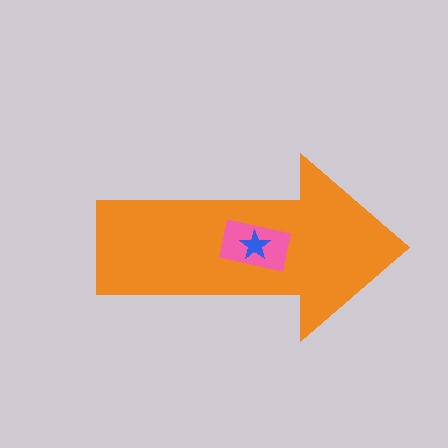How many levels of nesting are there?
3.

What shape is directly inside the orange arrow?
The pink rectangle.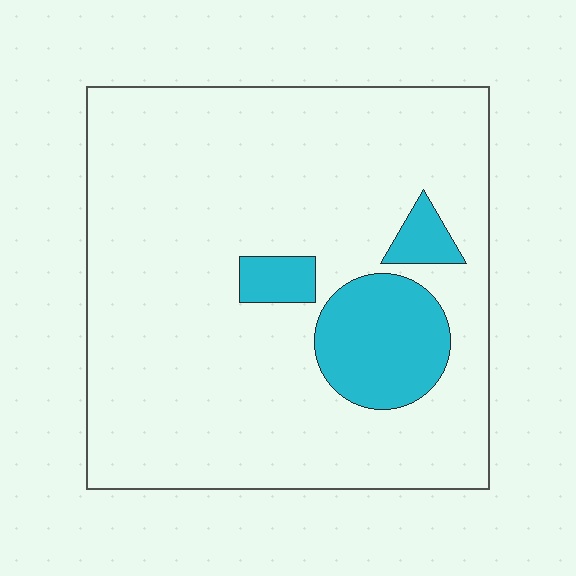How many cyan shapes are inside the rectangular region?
3.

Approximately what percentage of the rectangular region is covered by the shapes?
Approximately 15%.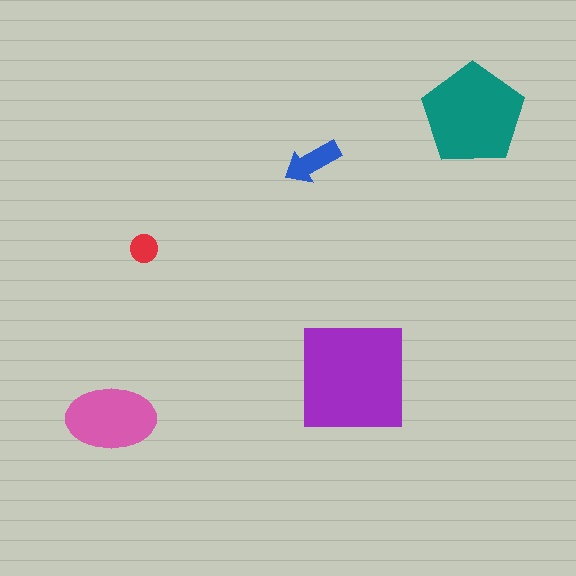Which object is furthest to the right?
The teal pentagon is rightmost.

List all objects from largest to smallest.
The purple square, the teal pentagon, the pink ellipse, the blue arrow, the red circle.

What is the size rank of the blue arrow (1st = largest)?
4th.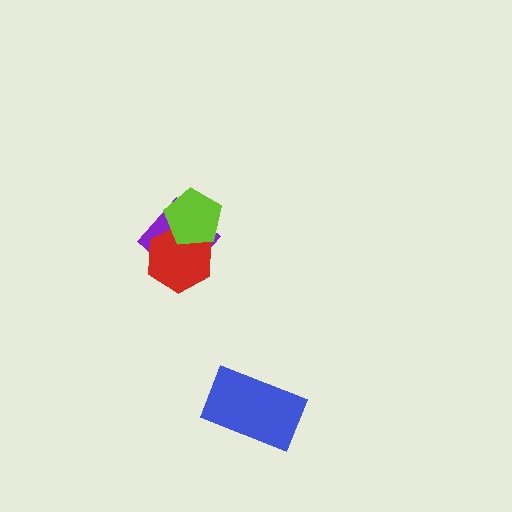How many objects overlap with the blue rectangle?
0 objects overlap with the blue rectangle.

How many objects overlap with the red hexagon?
2 objects overlap with the red hexagon.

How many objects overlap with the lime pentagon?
2 objects overlap with the lime pentagon.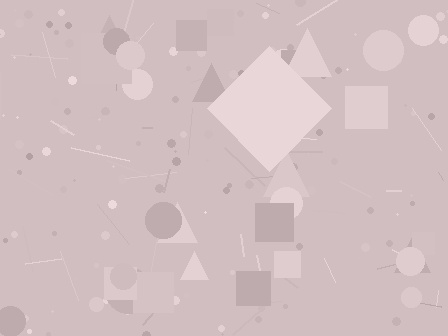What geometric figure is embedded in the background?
A diamond is embedded in the background.